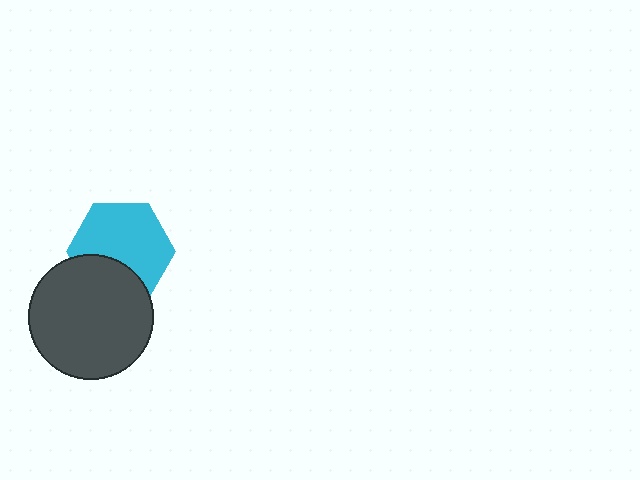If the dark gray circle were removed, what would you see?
You would see the complete cyan hexagon.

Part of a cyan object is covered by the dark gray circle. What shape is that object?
It is a hexagon.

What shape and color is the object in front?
The object in front is a dark gray circle.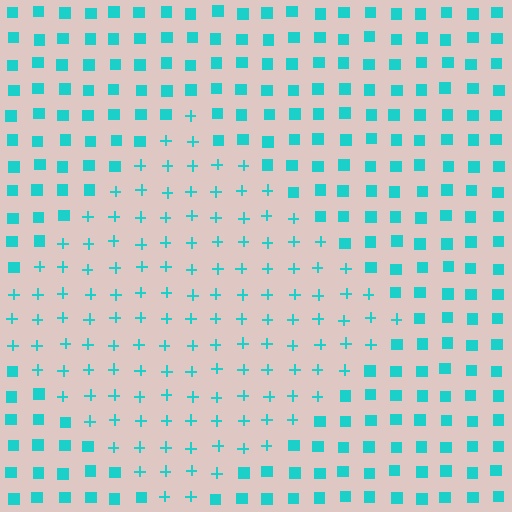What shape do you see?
I see a diamond.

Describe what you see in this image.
The image is filled with small cyan elements arranged in a uniform grid. A diamond-shaped region contains plus signs, while the surrounding area contains squares. The boundary is defined purely by the change in element shape.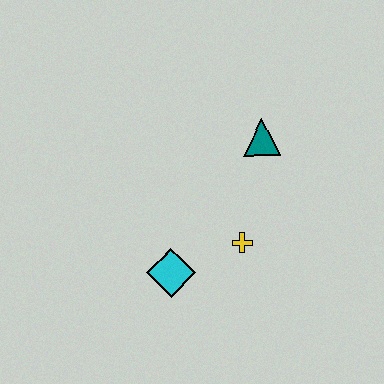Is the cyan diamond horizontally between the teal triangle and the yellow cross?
No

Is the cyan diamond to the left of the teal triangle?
Yes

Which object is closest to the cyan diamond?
The yellow cross is closest to the cyan diamond.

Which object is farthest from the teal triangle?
The cyan diamond is farthest from the teal triangle.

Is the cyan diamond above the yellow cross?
No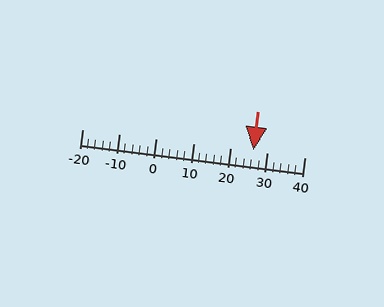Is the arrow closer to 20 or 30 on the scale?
The arrow is closer to 30.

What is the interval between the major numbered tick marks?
The major tick marks are spaced 10 units apart.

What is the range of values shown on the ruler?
The ruler shows values from -20 to 40.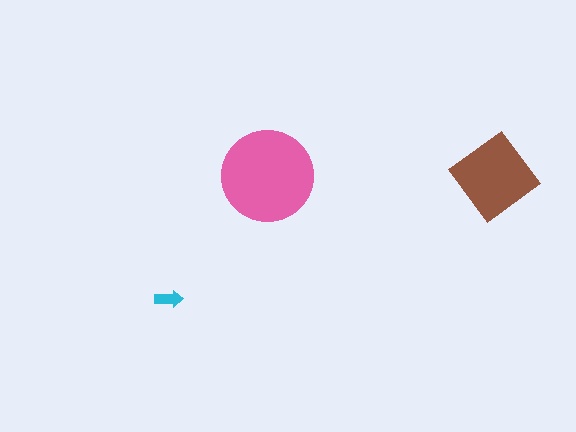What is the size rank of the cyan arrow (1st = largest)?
3rd.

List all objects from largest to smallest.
The pink circle, the brown diamond, the cyan arrow.